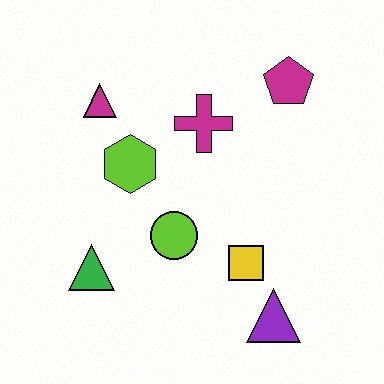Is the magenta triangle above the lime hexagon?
Yes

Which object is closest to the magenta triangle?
The lime hexagon is closest to the magenta triangle.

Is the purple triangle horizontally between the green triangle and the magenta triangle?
No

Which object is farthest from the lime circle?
The magenta pentagon is farthest from the lime circle.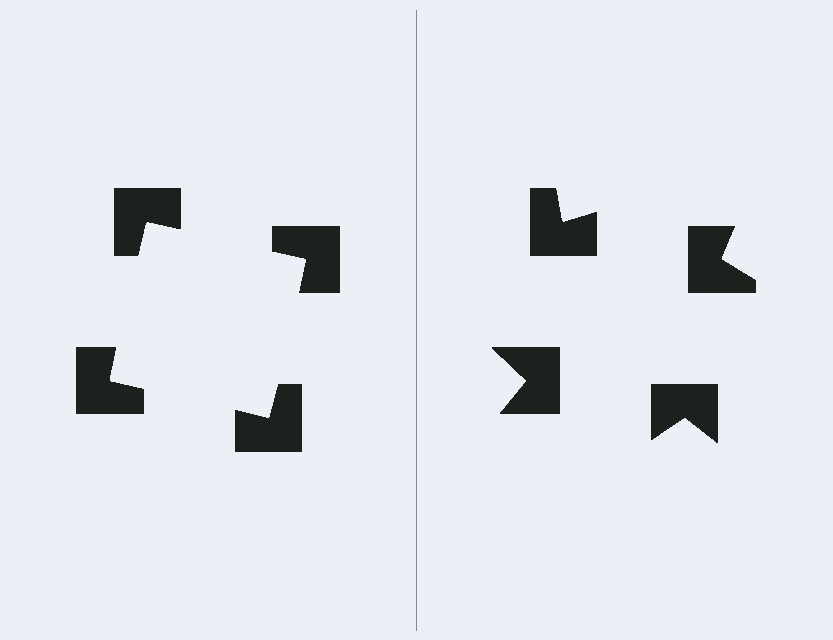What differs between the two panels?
The notched squares are positioned identically on both sides; only the wedge orientations differ. On the left they align to a square; on the right they are misaligned.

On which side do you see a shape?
An illusory square appears on the left side. On the right side the wedge cuts are rotated, so no coherent shape forms.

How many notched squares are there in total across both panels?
8 — 4 on each side.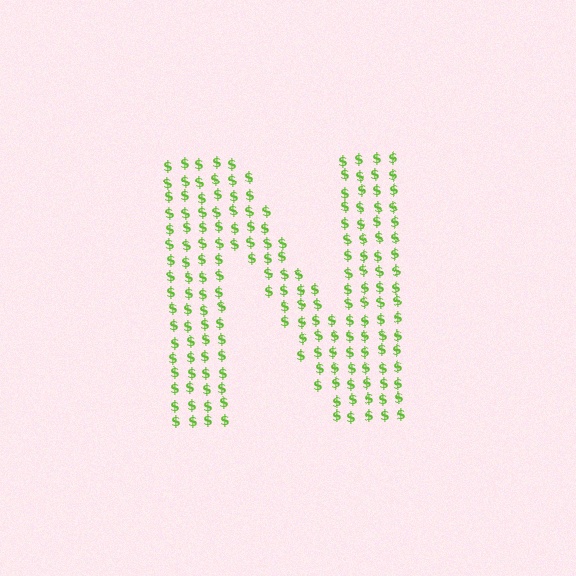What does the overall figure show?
The overall figure shows the letter N.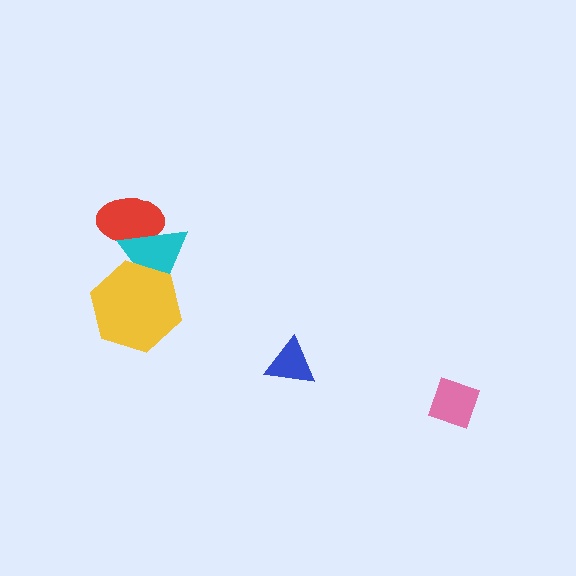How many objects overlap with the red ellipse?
1 object overlaps with the red ellipse.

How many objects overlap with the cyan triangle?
2 objects overlap with the cyan triangle.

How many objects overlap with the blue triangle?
0 objects overlap with the blue triangle.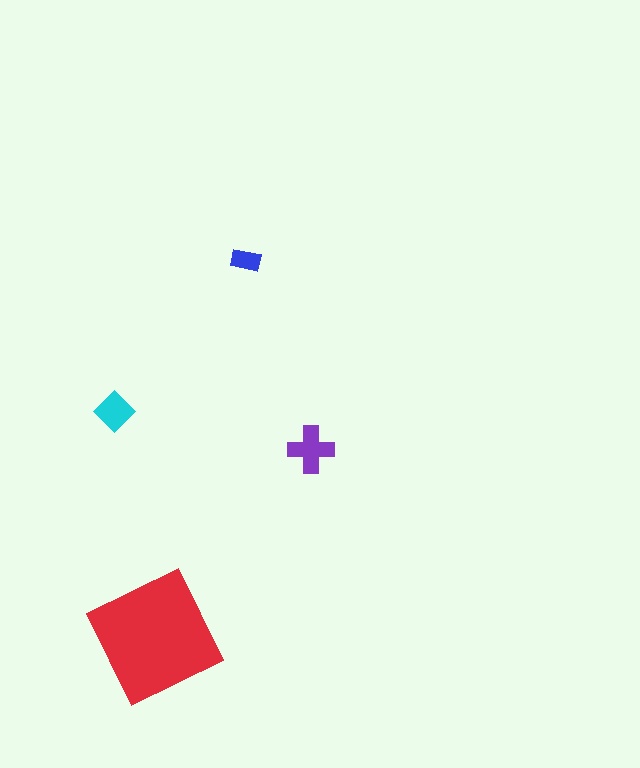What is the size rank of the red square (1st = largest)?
1st.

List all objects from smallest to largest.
The blue rectangle, the cyan diamond, the purple cross, the red square.